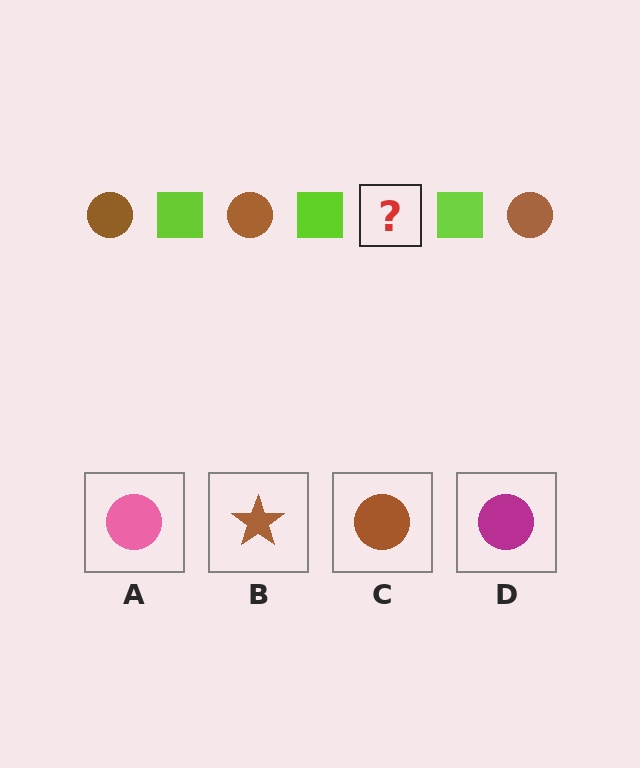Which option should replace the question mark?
Option C.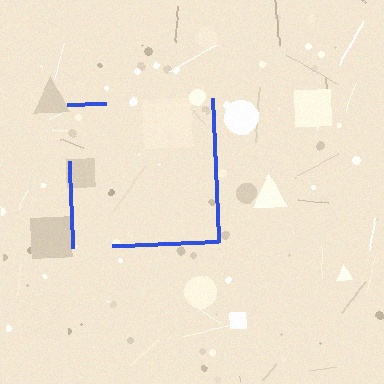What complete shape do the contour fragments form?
The contour fragments form a square.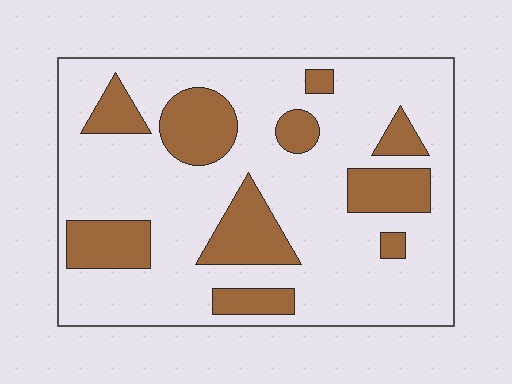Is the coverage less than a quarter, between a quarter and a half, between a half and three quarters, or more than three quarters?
Between a quarter and a half.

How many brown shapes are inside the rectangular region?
10.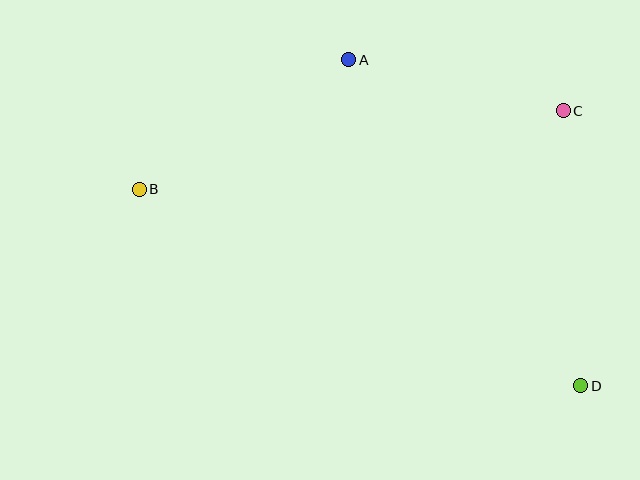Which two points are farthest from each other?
Points B and D are farthest from each other.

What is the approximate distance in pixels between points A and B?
The distance between A and B is approximately 246 pixels.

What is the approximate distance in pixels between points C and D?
The distance between C and D is approximately 275 pixels.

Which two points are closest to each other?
Points A and C are closest to each other.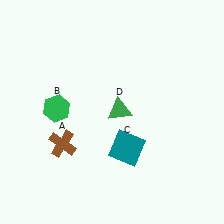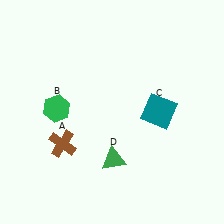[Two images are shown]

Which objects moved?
The objects that moved are: the teal square (C), the green triangle (D).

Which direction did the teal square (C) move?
The teal square (C) moved up.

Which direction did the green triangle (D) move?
The green triangle (D) moved down.